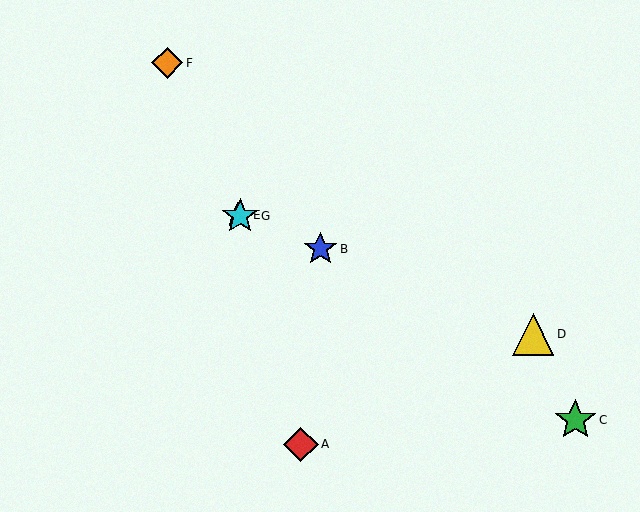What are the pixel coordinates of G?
Object G is at (240, 216).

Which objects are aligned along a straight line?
Objects B, D, E, G are aligned along a straight line.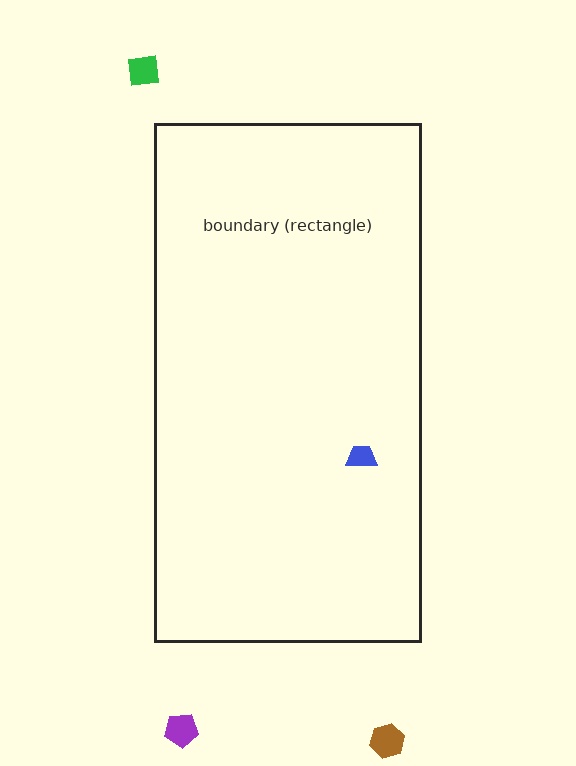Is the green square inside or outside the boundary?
Outside.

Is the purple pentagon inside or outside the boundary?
Outside.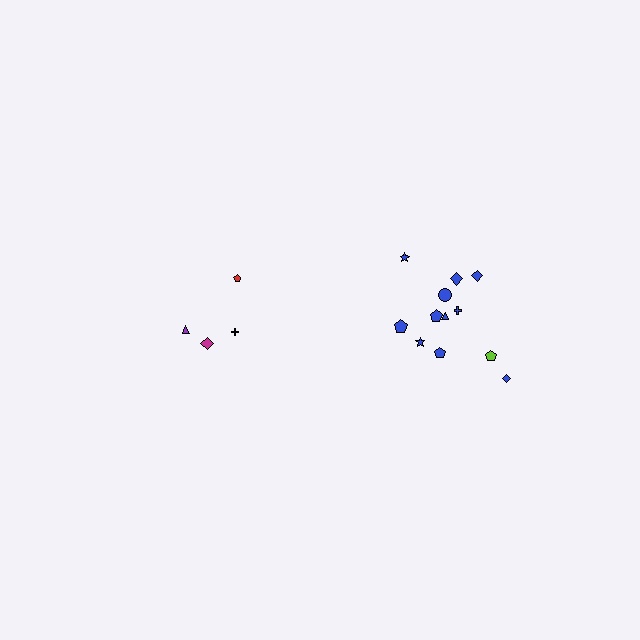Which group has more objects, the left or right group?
The right group.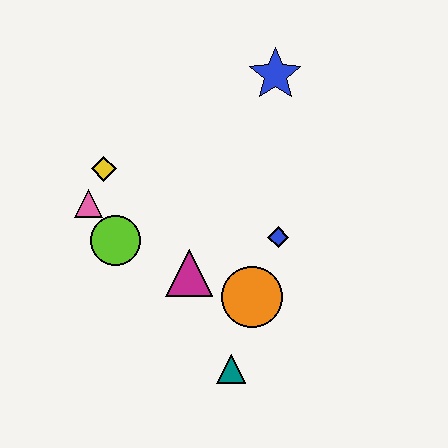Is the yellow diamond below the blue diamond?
No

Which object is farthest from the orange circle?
The blue star is farthest from the orange circle.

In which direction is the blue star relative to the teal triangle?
The blue star is above the teal triangle.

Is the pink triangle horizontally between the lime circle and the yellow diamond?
No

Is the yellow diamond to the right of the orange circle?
No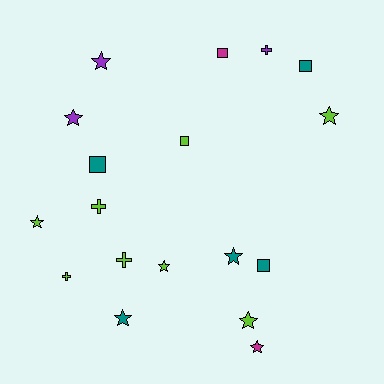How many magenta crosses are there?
There are no magenta crosses.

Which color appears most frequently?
Lime, with 8 objects.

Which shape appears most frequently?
Star, with 9 objects.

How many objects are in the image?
There are 18 objects.